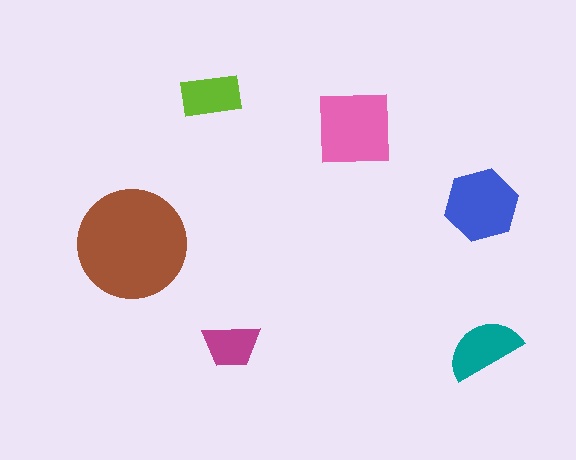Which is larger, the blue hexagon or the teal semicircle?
The blue hexagon.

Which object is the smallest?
The magenta trapezoid.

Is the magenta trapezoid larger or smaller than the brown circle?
Smaller.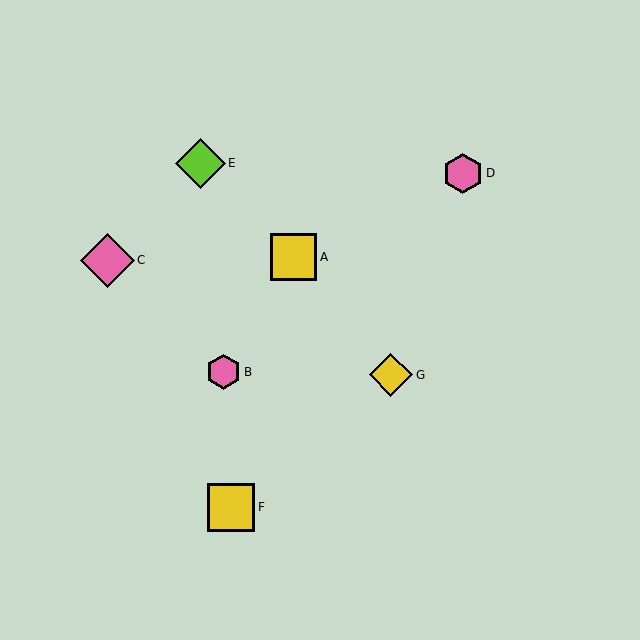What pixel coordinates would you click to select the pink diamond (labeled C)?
Click at (107, 260) to select the pink diamond C.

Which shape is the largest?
The pink diamond (labeled C) is the largest.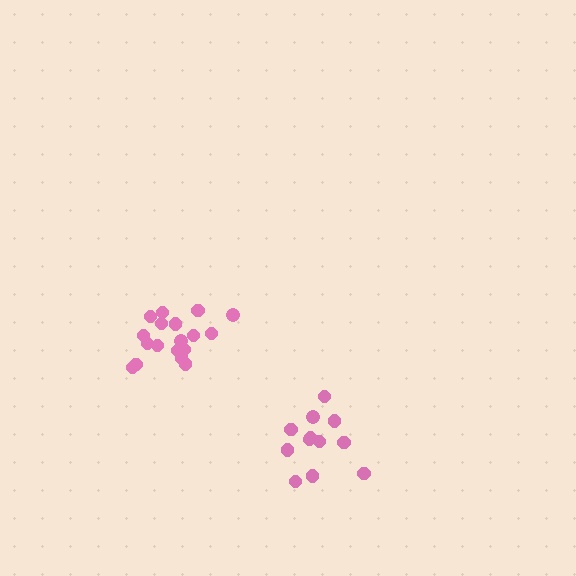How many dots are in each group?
Group 1: 18 dots, Group 2: 12 dots (30 total).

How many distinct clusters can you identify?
There are 2 distinct clusters.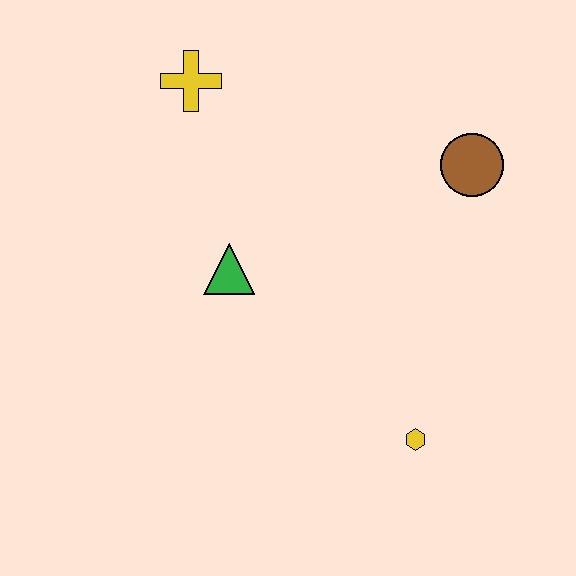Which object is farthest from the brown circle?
The yellow cross is farthest from the brown circle.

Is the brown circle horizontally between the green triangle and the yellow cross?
No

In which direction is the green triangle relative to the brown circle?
The green triangle is to the left of the brown circle.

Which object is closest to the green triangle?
The yellow cross is closest to the green triangle.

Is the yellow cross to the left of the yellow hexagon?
Yes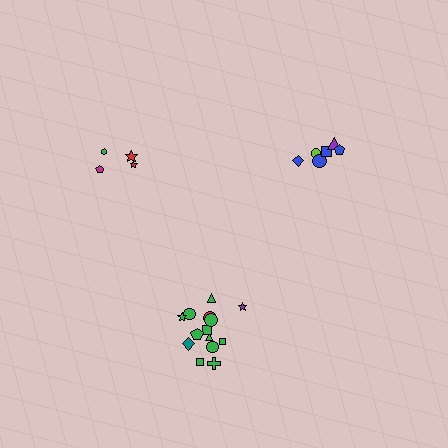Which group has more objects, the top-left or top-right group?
The top-right group.